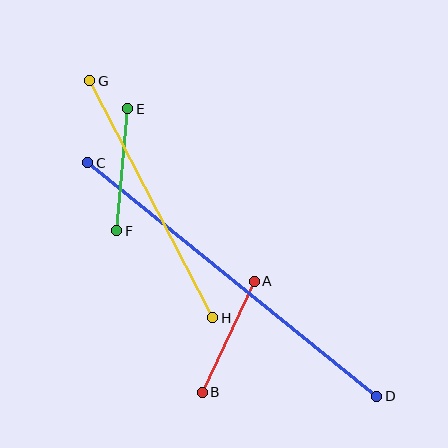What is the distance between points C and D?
The distance is approximately 371 pixels.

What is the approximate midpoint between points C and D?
The midpoint is at approximately (232, 280) pixels.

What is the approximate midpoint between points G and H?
The midpoint is at approximately (151, 199) pixels.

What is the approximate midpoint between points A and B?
The midpoint is at approximately (228, 337) pixels.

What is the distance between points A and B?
The distance is approximately 123 pixels.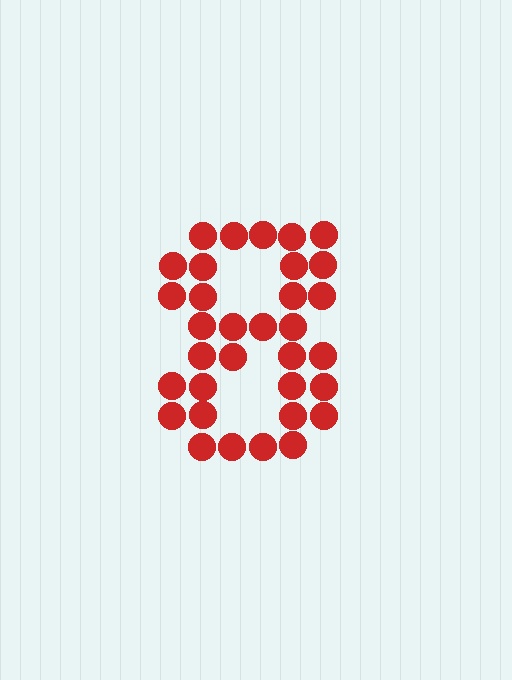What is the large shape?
The large shape is the digit 8.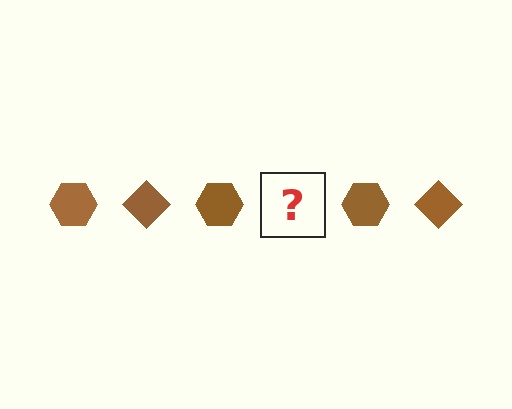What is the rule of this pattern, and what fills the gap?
The rule is that the pattern cycles through hexagon, diamond shapes in brown. The gap should be filled with a brown diamond.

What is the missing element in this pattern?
The missing element is a brown diamond.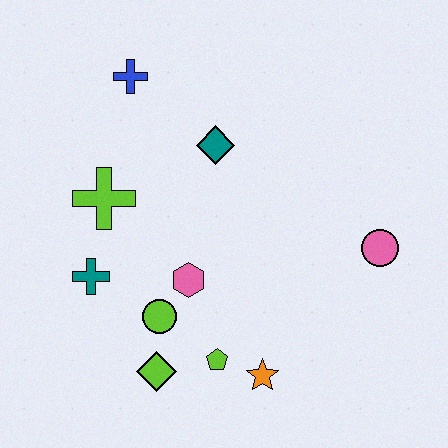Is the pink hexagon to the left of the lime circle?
No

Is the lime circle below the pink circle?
Yes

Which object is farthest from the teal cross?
The pink circle is farthest from the teal cross.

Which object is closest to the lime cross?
The teal cross is closest to the lime cross.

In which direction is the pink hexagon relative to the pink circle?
The pink hexagon is to the left of the pink circle.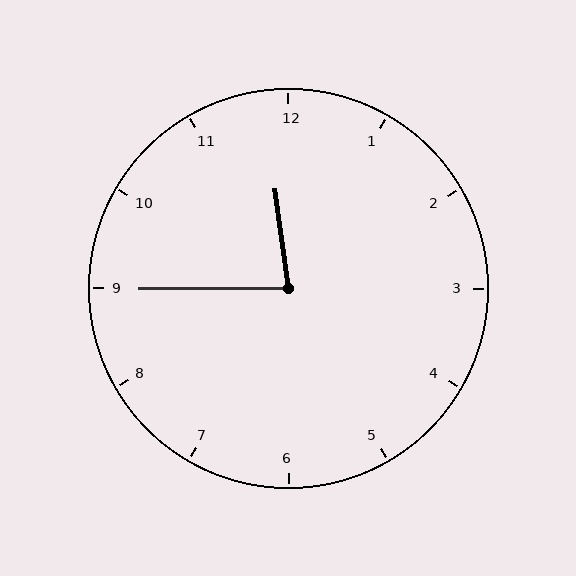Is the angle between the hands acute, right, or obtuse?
It is acute.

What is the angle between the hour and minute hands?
Approximately 82 degrees.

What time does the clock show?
11:45.